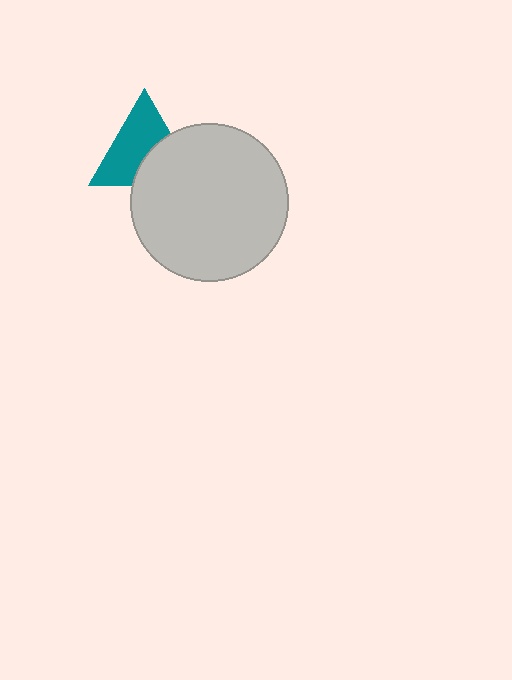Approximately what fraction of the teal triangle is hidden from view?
Roughly 38% of the teal triangle is hidden behind the light gray circle.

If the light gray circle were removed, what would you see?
You would see the complete teal triangle.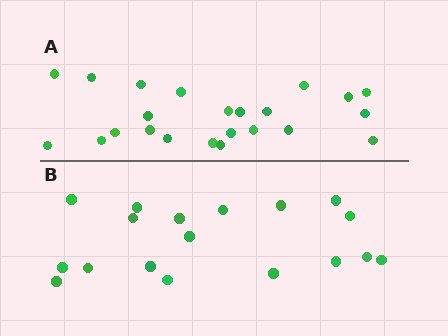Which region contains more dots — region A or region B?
Region A (the top region) has more dots.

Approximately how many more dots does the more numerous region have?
Region A has about 5 more dots than region B.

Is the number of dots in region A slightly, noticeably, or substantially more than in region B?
Region A has noticeably more, but not dramatically so. The ratio is roughly 1.3 to 1.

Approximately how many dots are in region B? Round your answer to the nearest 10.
About 20 dots. (The exact count is 18, which rounds to 20.)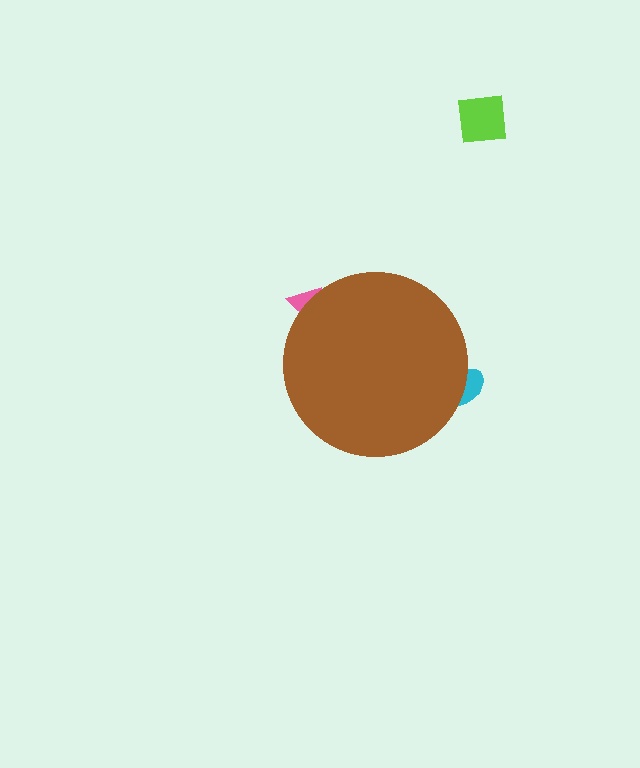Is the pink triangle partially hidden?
Yes, the pink triangle is partially hidden behind the brown circle.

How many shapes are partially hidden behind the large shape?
2 shapes are partially hidden.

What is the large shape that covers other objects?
A brown circle.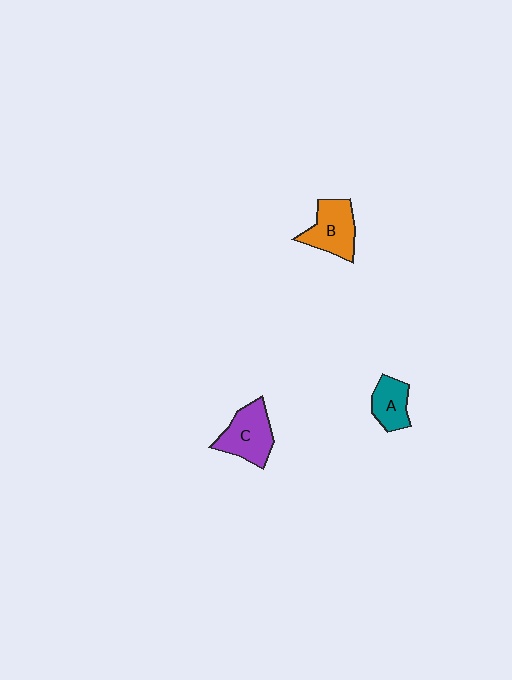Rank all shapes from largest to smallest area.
From largest to smallest: C (purple), B (orange), A (teal).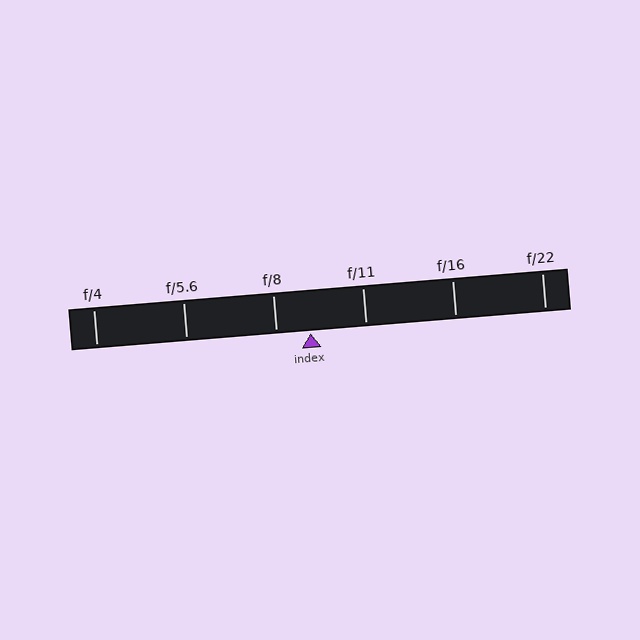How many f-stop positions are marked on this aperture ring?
There are 6 f-stop positions marked.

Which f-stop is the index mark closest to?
The index mark is closest to f/8.